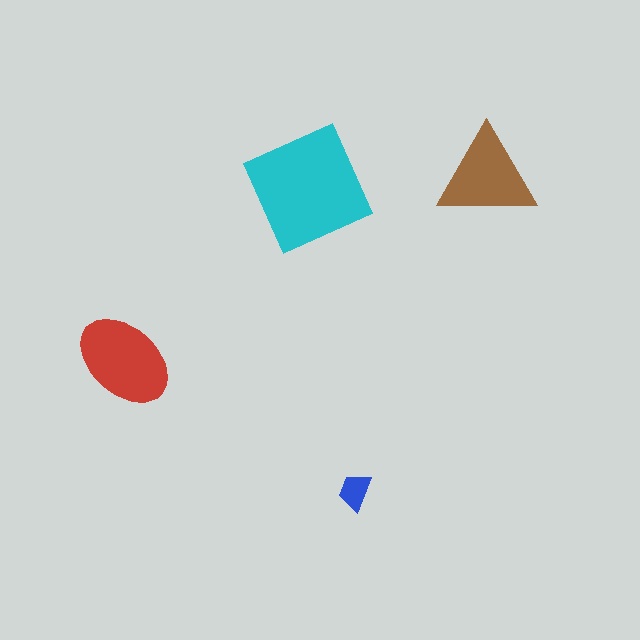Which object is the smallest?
The blue trapezoid.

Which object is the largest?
The cyan square.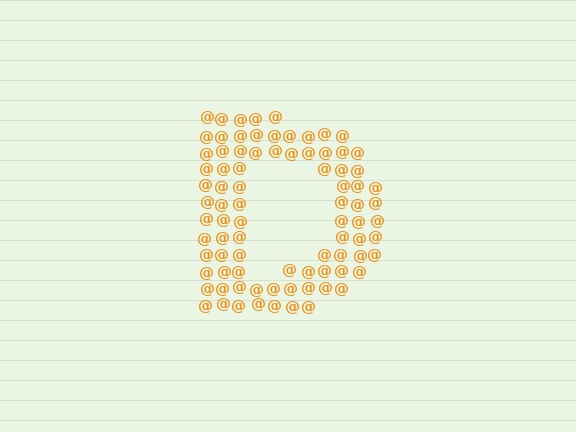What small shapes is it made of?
It is made of small at signs.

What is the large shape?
The large shape is the letter D.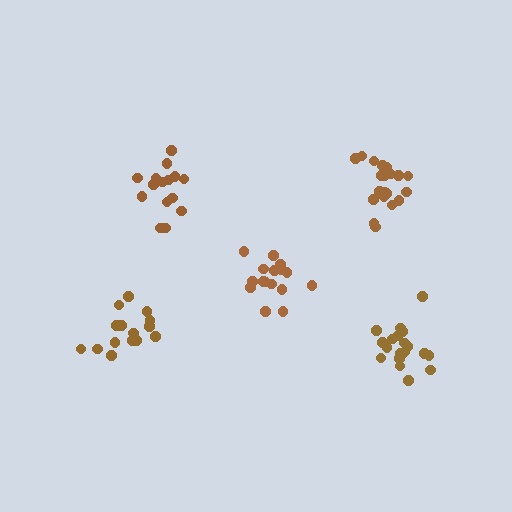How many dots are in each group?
Group 1: 20 dots, Group 2: 15 dots, Group 3: 15 dots, Group 4: 16 dots, Group 5: 20 dots (86 total).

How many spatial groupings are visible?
There are 5 spatial groupings.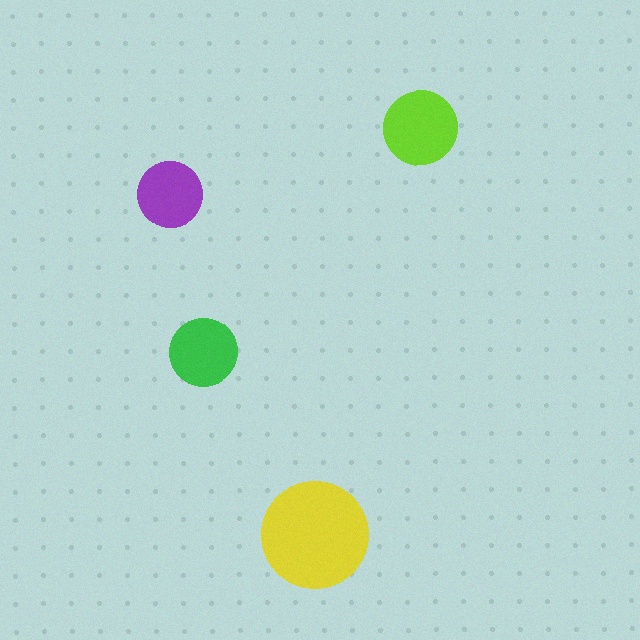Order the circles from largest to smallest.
the yellow one, the lime one, the green one, the purple one.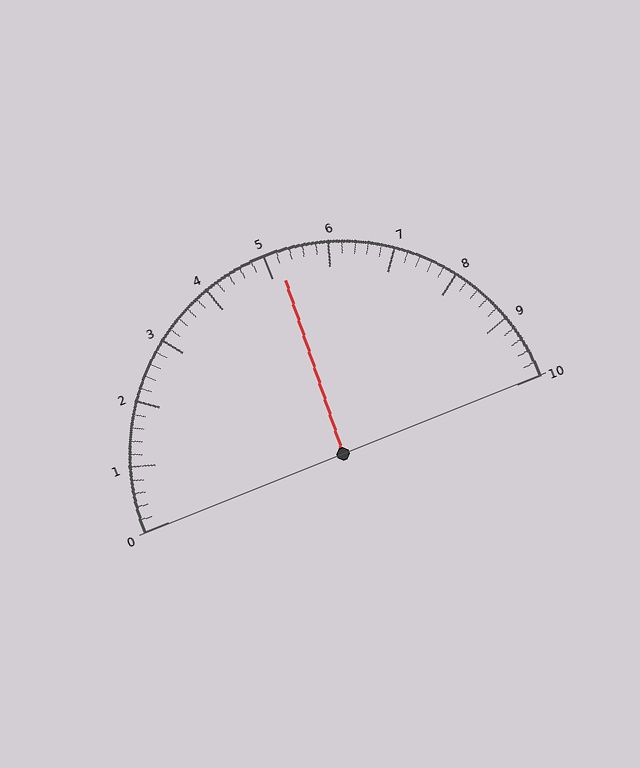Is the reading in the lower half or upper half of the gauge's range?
The reading is in the upper half of the range (0 to 10).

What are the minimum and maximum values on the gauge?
The gauge ranges from 0 to 10.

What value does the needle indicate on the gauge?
The needle indicates approximately 5.2.